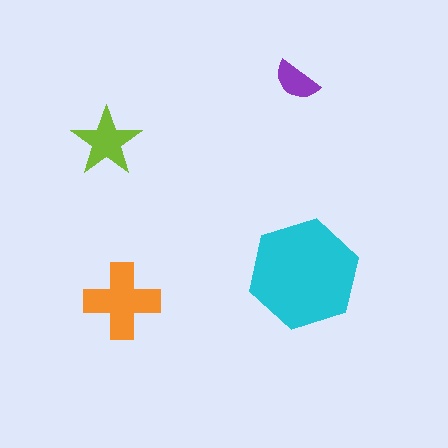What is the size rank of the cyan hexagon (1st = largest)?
1st.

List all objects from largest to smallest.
The cyan hexagon, the orange cross, the lime star, the purple semicircle.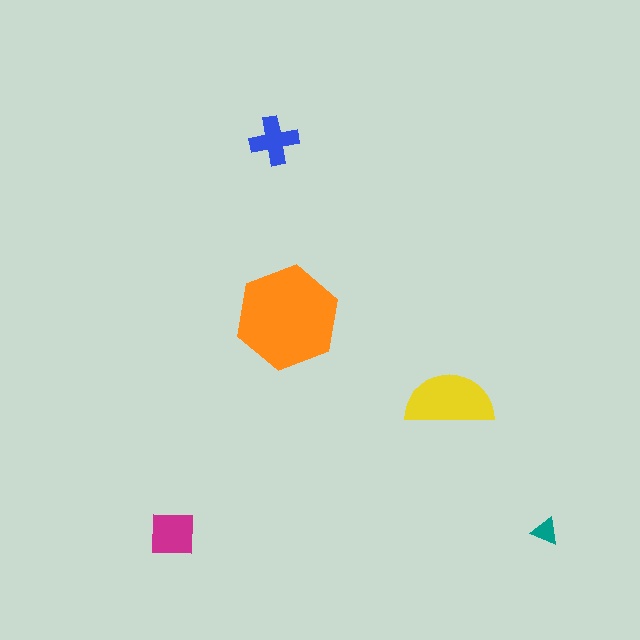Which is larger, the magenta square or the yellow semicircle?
The yellow semicircle.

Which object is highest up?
The blue cross is topmost.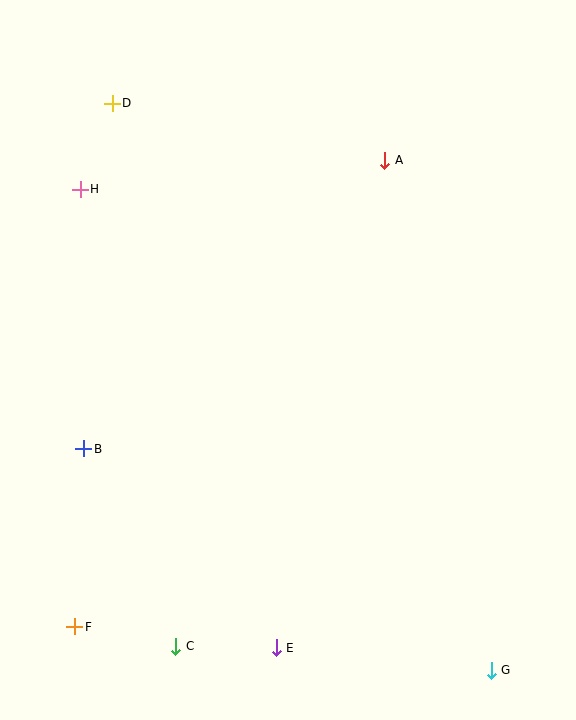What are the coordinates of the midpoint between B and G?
The midpoint between B and G is at (287, 559).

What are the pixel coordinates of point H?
Point H is at (80, 189).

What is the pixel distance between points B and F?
The distance between B and F is 179 pixels.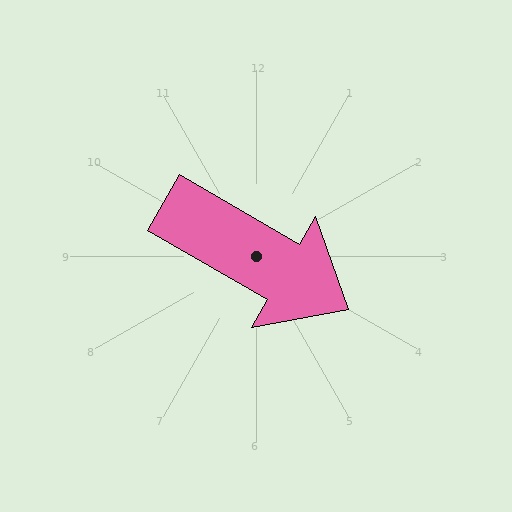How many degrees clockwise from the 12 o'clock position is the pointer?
Approximately 120 degrees.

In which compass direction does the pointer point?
Southeast.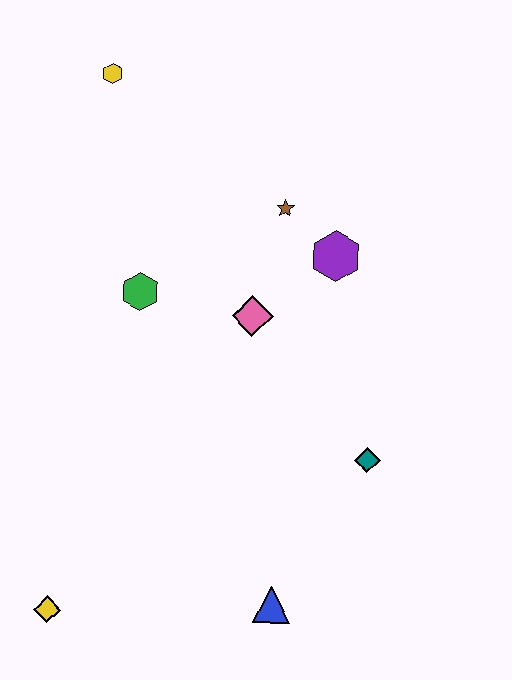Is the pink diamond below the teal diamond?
No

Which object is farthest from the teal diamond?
The yellow hexagon is farthest from the teal diamond.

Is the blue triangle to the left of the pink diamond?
No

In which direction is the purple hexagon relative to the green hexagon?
The purple hexagon is to the right of the green hexagon.